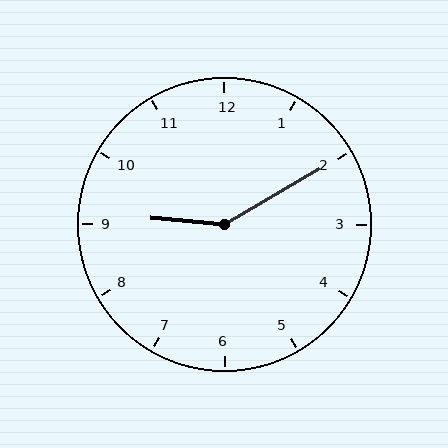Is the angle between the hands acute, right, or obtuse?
It is obtuse.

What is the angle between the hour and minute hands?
Approximately 145 degrees.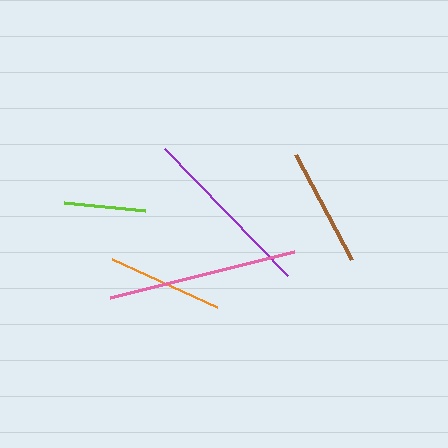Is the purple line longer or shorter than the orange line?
The purple line is longer than the orange line.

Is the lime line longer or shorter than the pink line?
The pink line is longer than the lime line.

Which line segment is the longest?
The pink line is the longest at approximately 190 pixels.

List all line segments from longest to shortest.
From longest to shortest: pink, purple, brown, orange, lime.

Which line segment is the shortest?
The lime line is the shortest at approximately 81 pixels.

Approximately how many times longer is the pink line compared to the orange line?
The pink line is approximately 1.6 times the length of the orange line.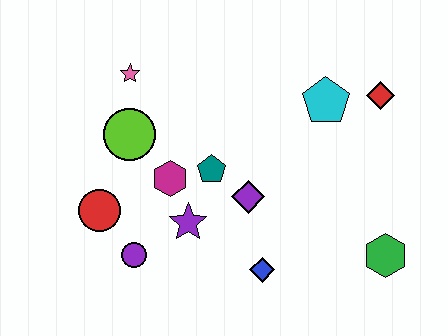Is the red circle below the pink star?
Yes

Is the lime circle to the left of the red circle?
No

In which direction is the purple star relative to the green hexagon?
The purple star is to the left of the green hexagon.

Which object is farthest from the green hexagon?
The pink star is farthest from the green hexagon.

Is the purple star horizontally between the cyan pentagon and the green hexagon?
No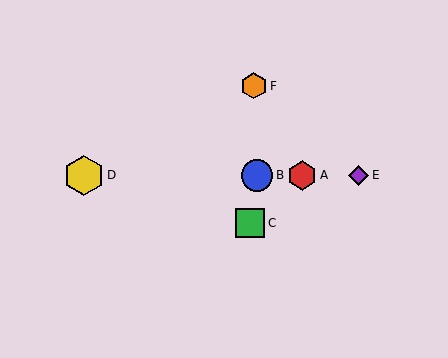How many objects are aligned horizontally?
4 objects (A, B, D, E) are aligned horizontally.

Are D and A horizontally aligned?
Yes, both are at y≈175.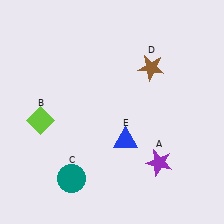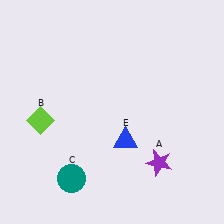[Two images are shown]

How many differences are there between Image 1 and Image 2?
There is 1 difference between the two images.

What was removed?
The brown star (D) was removed in Image 2.